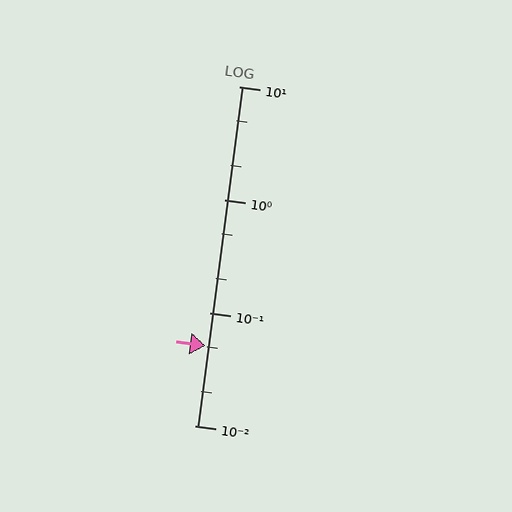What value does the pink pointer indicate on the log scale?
The pointer indicates approximately 0.051.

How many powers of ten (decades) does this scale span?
The scale spans 3 decades, from 0.01 to 10.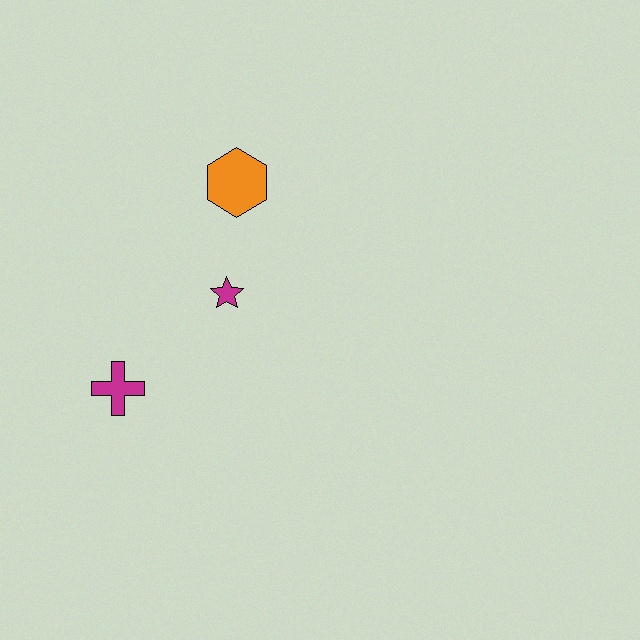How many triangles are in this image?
There are no triangles.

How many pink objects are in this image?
There are no pink objects.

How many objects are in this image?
There are 3 objects.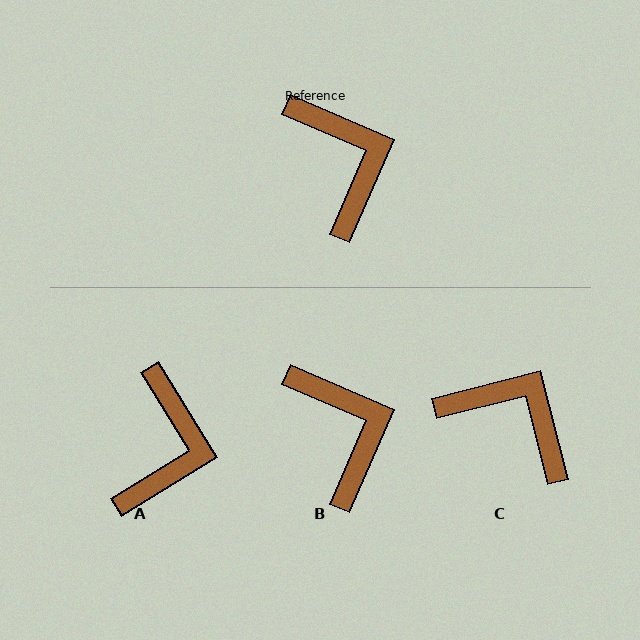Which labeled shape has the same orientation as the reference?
B.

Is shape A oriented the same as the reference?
No, it is off by about 35 degrees.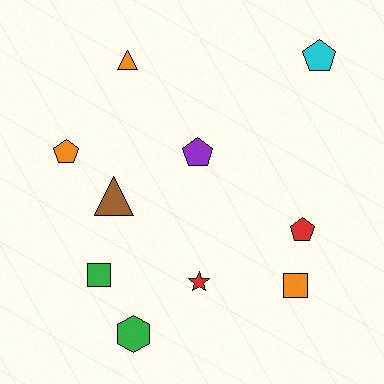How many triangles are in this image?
There are 2 triangles.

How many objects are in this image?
There are 10 objects.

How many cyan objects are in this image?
There is 1 cyan object.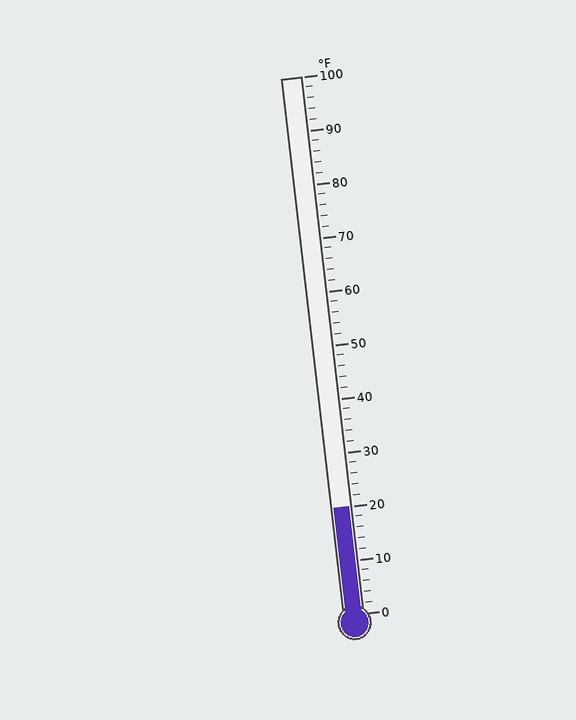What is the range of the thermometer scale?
The thermometer scale ranges from 0°F to 100°F.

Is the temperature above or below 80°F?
The temperature is below 80°F.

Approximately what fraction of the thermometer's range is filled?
The thermometer is filled to approximately 20% of its range.